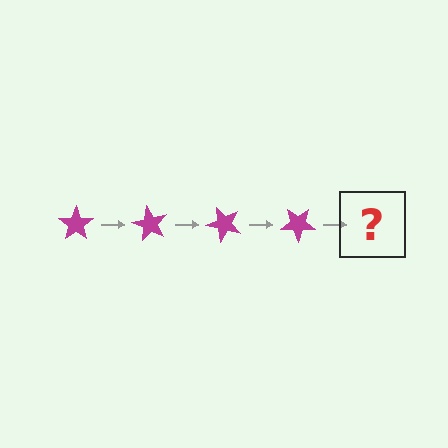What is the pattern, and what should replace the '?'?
The pattern is that the star rotates 60 degrees each step. The '?' should be a magenta star rotated 240 degrees.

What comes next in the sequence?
The next element should be a magenta star rotated 240 degrees.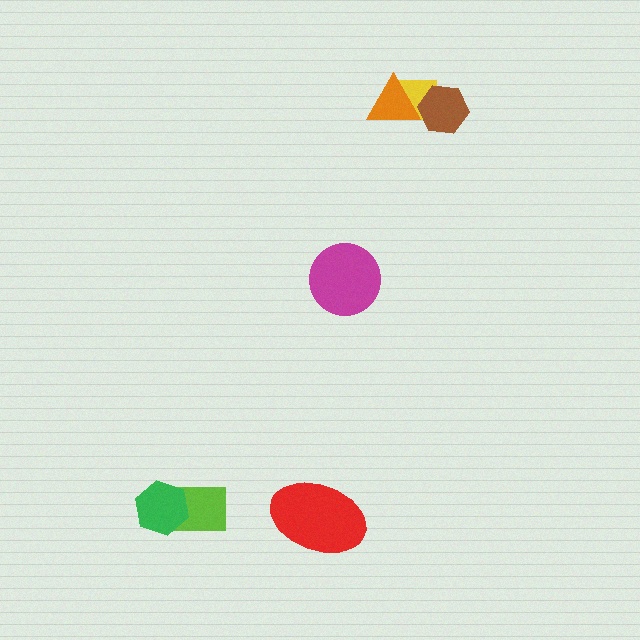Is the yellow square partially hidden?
Yes, it is partially covered by another shape.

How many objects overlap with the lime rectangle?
1 object overlaps with the lime rectangle.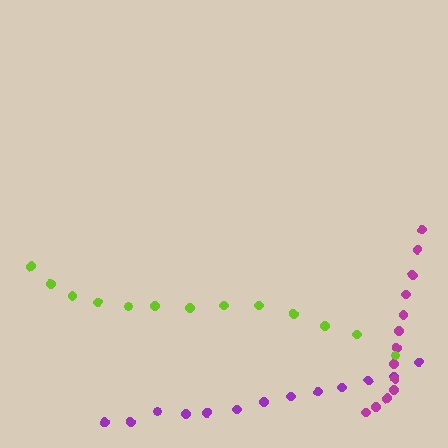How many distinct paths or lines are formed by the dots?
There are 3 distinct paths.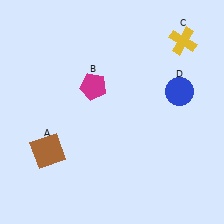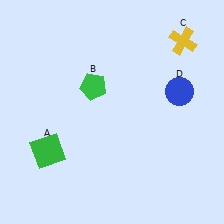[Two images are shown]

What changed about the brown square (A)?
In Image 1, A is brown. In Image 2, it changed to green.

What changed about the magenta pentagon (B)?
In Image 1, B is magenta. In Image 2, it changed to green.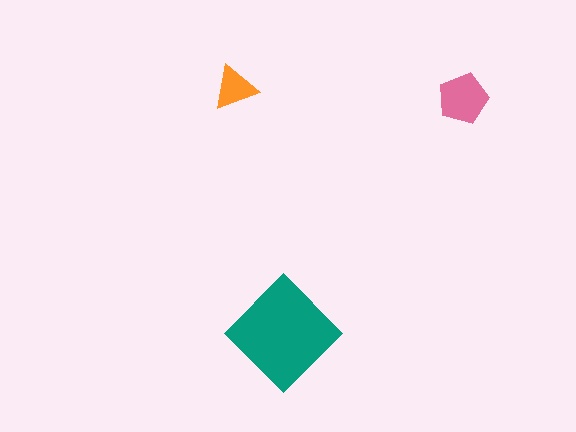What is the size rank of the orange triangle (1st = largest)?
3rd.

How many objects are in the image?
There are 3 objects in the image.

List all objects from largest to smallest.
The teal diamond, the pink pentagon, the orange triangle.